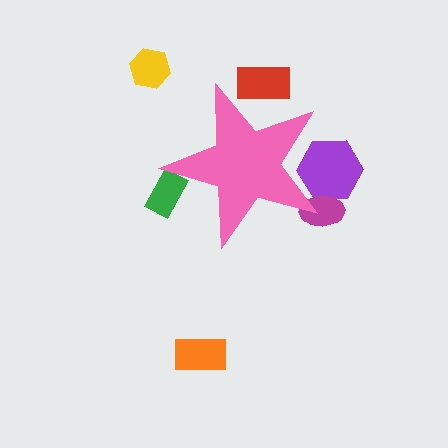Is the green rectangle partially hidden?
Yes, the green rectangle is partially hidden behind the pink star.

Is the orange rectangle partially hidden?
No, the orange rectangle is fully visible.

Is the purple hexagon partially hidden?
Yes, the purple hexagon is partially hidden behind the pink star.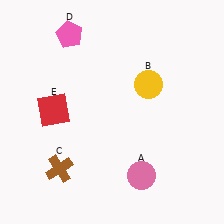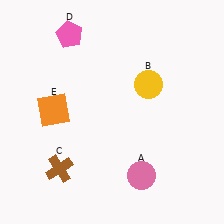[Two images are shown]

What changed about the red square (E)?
In Image 1, E is red. In Image 2, it changed to orange.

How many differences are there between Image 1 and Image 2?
There is 1 difference between the two images.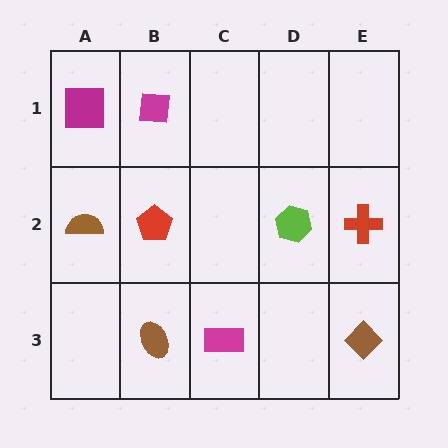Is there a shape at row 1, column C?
No, that cell is empty.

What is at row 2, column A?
A brown semicircle.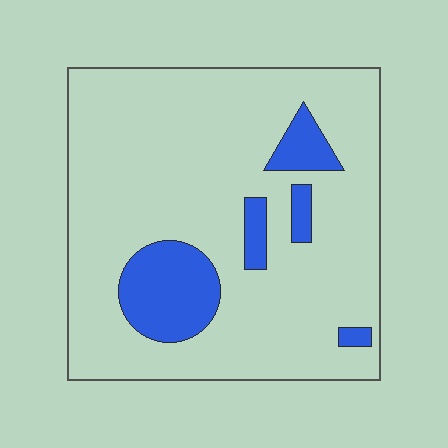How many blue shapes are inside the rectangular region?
5.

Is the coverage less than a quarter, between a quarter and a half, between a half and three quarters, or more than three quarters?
Less than a quarter.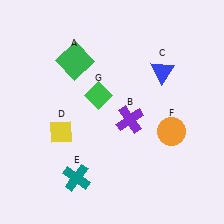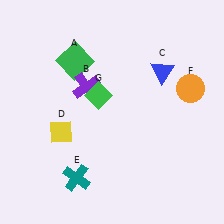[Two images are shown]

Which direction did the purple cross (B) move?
The purple cross (B) moved left.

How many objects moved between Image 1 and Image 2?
2 objects moved between the two images.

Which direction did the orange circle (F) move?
The orange circle (F) moved up.